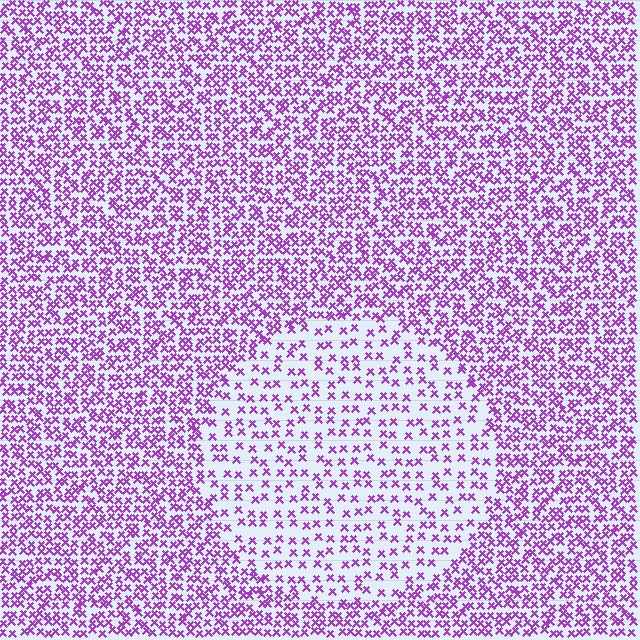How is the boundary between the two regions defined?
The boundary is defined by a change in element density (approximately 2.2x ratio). All elements are the same color, size, and shape.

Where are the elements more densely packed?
The elements are more densely packed outside the circle boundary.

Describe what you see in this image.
The image contains small purple elements arranged at two different densities. A circle-shaped region is visible where the elements are less densely packed than the surrounding area.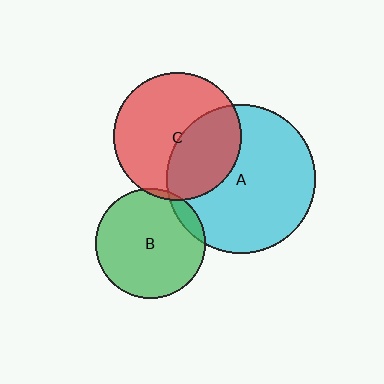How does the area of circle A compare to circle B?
Approximately 1.8 times.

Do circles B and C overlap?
Yes.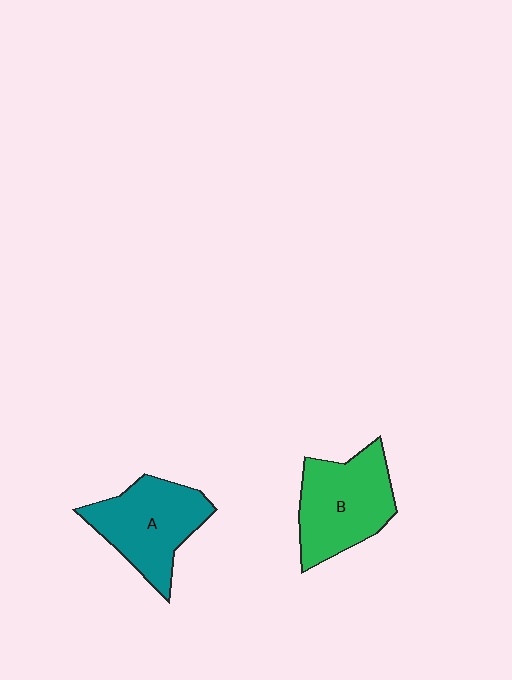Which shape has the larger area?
Shape B (green).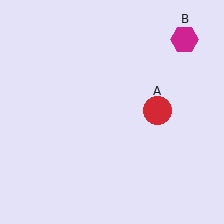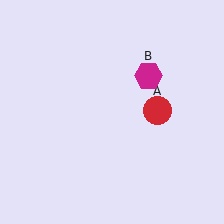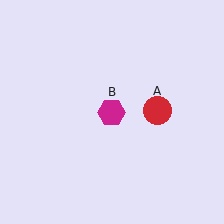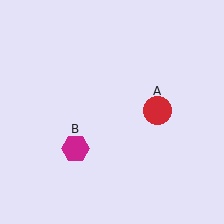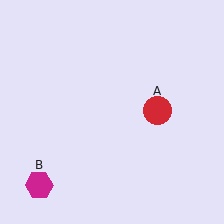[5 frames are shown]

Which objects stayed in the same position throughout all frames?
Red circle (object A) remained stationary.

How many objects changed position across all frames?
1 object changed position: magenta hexagon (object B).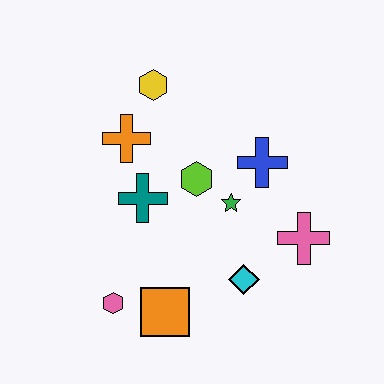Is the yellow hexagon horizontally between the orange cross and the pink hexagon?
No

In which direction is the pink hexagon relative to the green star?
The pink hexagon is to the left of the green star.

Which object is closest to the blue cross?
The green star is closest to the blue cross.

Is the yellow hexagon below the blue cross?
No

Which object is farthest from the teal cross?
The pink cross is farthest from the teal cross.